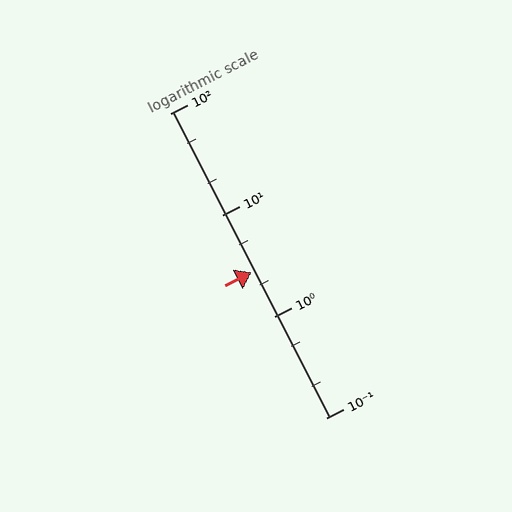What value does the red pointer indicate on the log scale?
The pointer indicates approximately 2.7.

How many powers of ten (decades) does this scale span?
The scale spans 3 decades, from 0.1 to 100.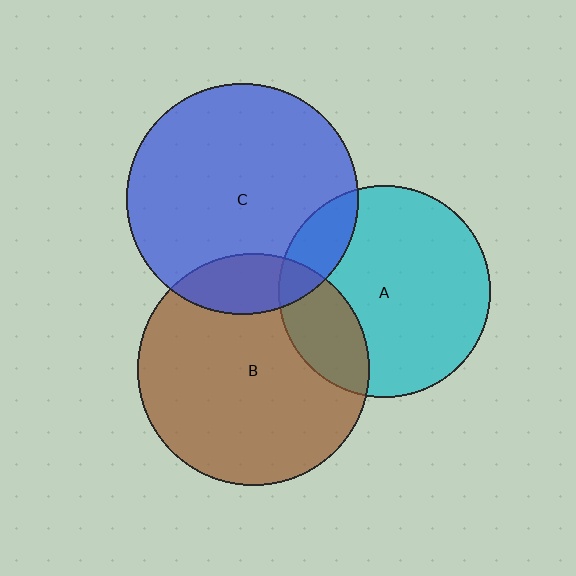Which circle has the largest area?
Circle B (brown).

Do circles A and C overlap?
Yes.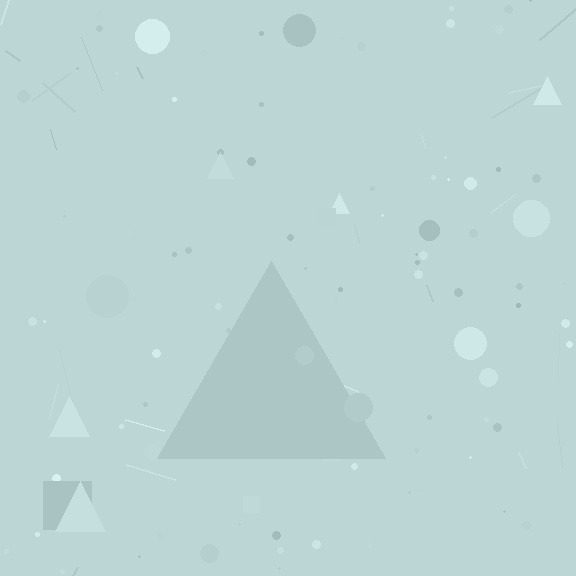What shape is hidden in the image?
A triangle is hidden in the image.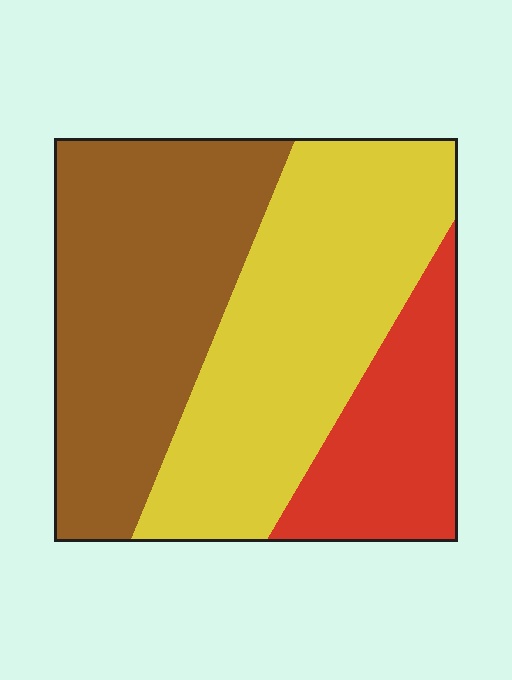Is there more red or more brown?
Brown.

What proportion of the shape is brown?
Brown takes up between a quarter and a half of the shape.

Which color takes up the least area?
Red, at roughly 20%.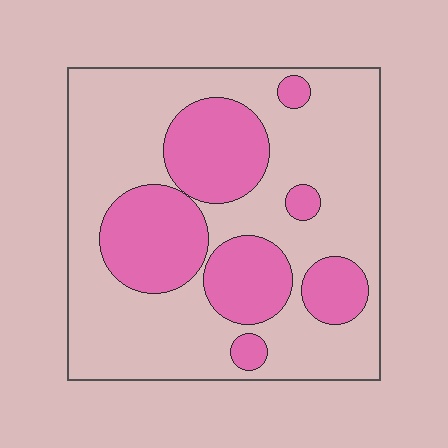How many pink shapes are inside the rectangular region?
7.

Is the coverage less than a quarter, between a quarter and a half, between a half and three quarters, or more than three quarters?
Between a quarter and a half.